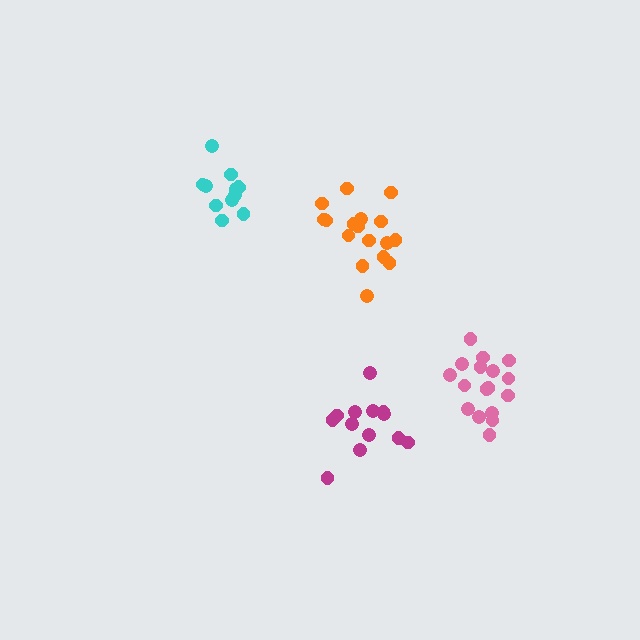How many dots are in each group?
Group 1: 12 dots, Group 2: 17 dots, Group 3: 13 dots, Group 4: 17 dots (59 total).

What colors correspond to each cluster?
The clusters are colored: cyan, orange, magenta, pink.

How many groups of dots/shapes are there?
There are 4 groups.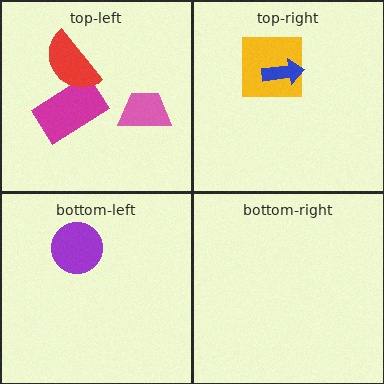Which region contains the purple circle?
The bottom-left region.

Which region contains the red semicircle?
The top-left region.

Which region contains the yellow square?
The top-right region.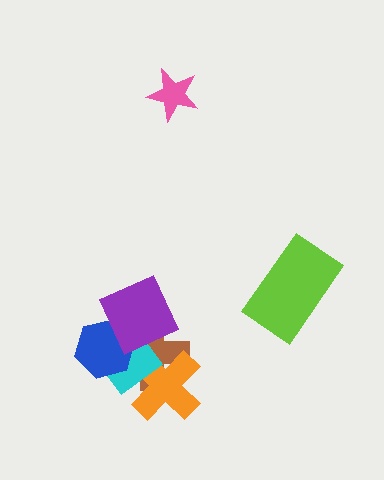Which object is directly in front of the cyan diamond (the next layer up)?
The blue hexagon is directly in front of the cyan diamond.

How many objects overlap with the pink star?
0 objects overlap with the pink star.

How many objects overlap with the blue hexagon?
3 objects overlap with the blue hexagon.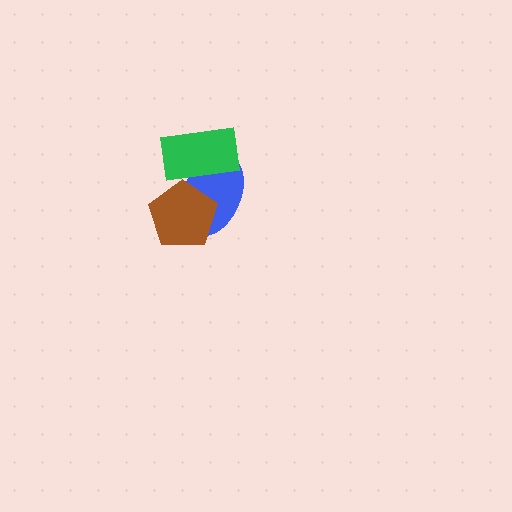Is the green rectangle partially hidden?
No, no other shape covers it.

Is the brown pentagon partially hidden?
Yes, it is partially covered by another shape.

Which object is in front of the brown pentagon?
The green rectangle is in front of the brown pentagon.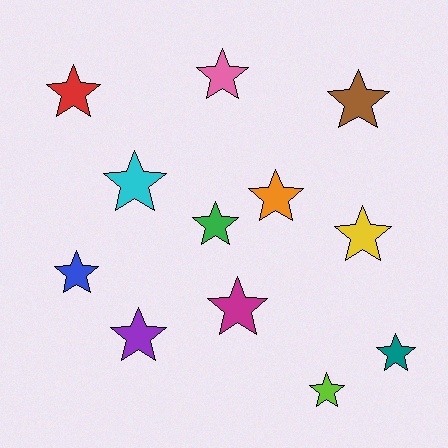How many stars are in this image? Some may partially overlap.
There are 12 stars.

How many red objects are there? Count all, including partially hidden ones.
There is 1 red object.